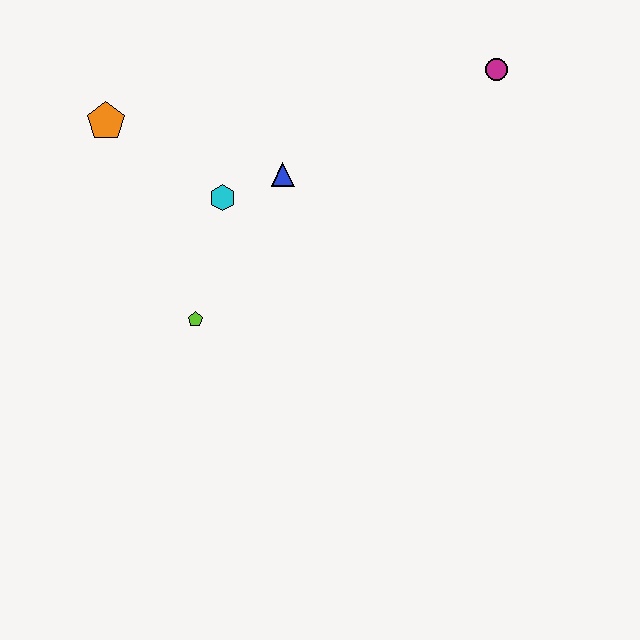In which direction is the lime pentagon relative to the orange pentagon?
The lime pentagon is below the orange pentagon.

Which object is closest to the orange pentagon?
The cyan hexagon is closest to the orange pentagon.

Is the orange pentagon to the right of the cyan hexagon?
No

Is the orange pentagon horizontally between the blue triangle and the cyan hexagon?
No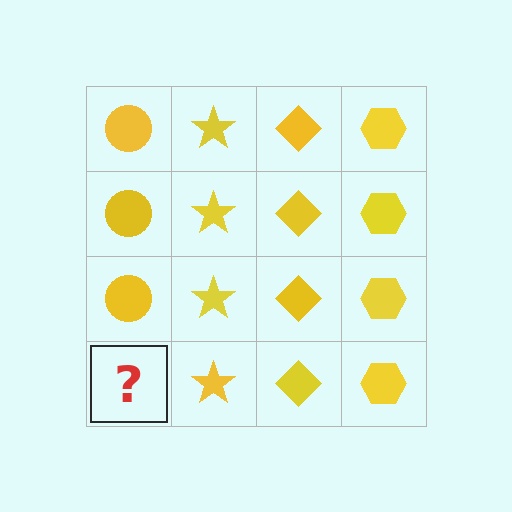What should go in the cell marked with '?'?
The missing cell should contain a yellow circle.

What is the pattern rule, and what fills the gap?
The rule is that each column has a consistent shape. The gap should be filled with a yellow circle.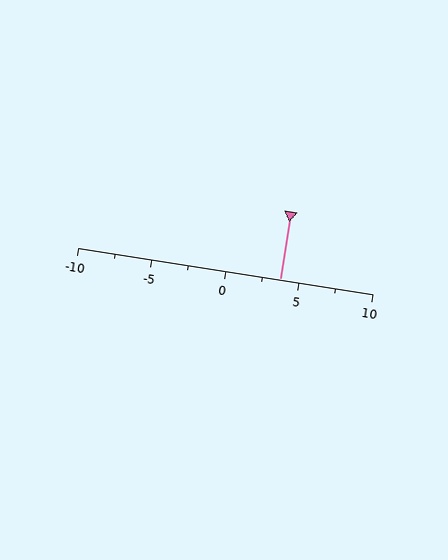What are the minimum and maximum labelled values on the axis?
The axis runs from -10 to 10.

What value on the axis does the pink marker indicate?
The marker indicates approximately 3.8.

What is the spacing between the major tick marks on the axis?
The major ticks are spaced 5 apart.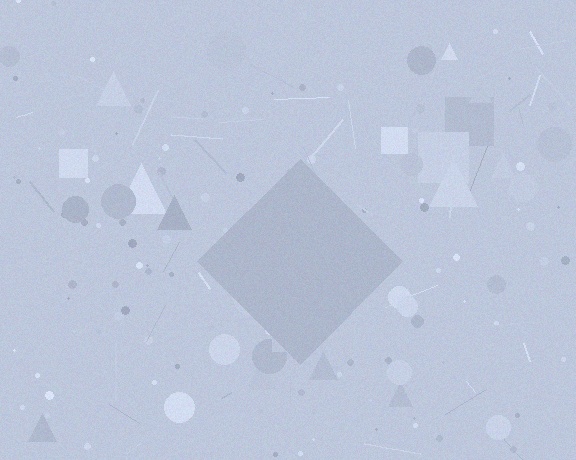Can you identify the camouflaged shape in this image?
The camouflaged shape is a diamond.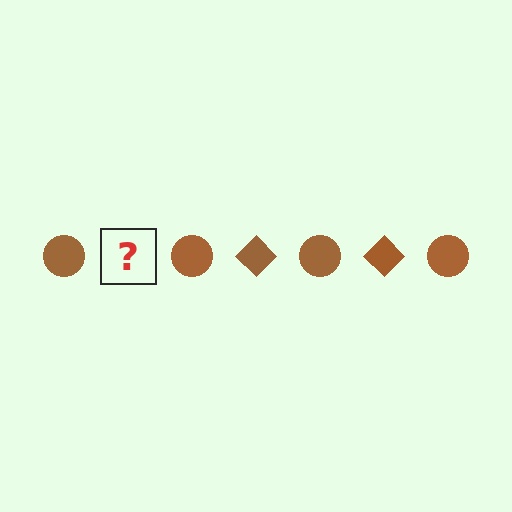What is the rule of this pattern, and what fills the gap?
The rule is that the pattern cycles through circle, diamond shapes in brown. The gap should be filled with a brown diamond.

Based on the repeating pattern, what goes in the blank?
The blank should be a brown diamond.